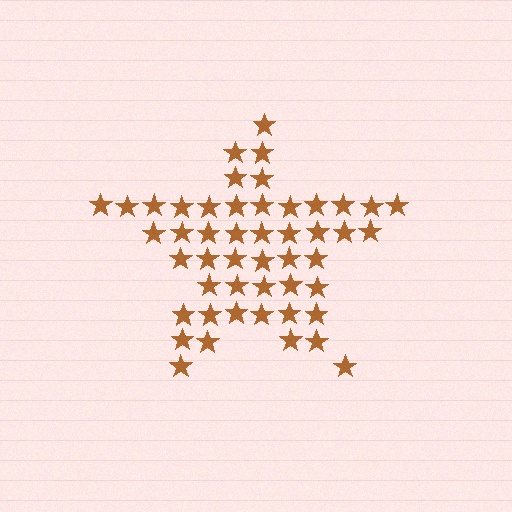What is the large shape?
The large shape is a star.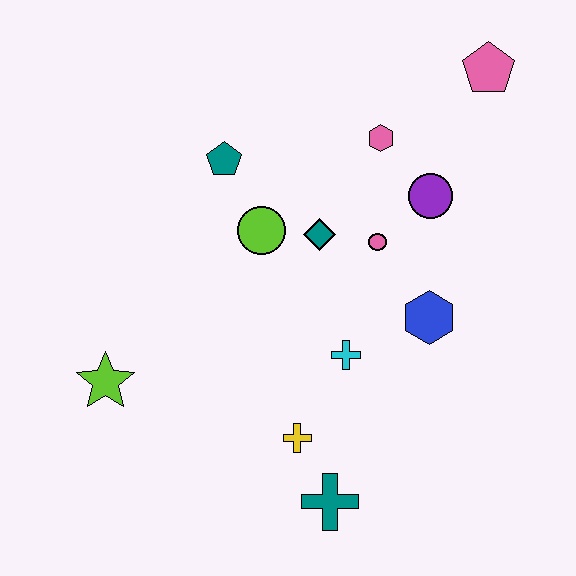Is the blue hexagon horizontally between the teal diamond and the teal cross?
No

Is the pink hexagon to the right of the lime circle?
Yes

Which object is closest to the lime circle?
The teal diamond is closest to the lime circle.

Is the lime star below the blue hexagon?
Yes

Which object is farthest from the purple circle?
The lime star is farthest from the purple circle.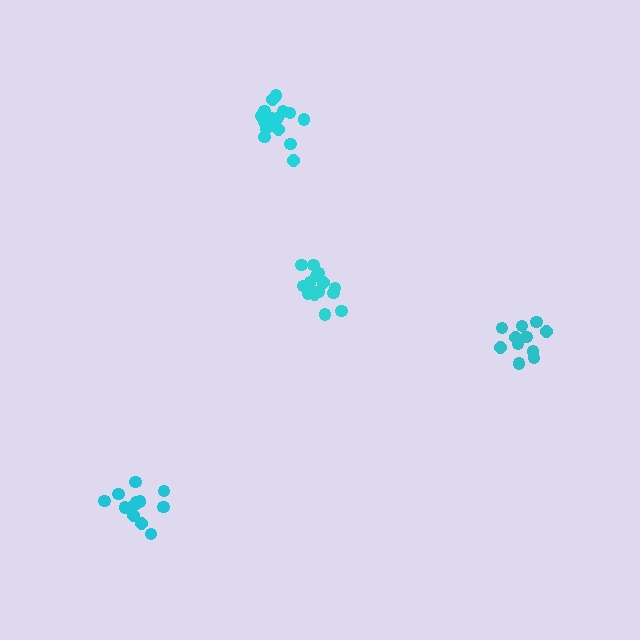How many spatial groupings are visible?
There are 4 spatial groupings.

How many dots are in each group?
Group 1: 12 dots, Group 2: 11 dots, Group 3: 16 dots, Group 4: 15 dots (54 total).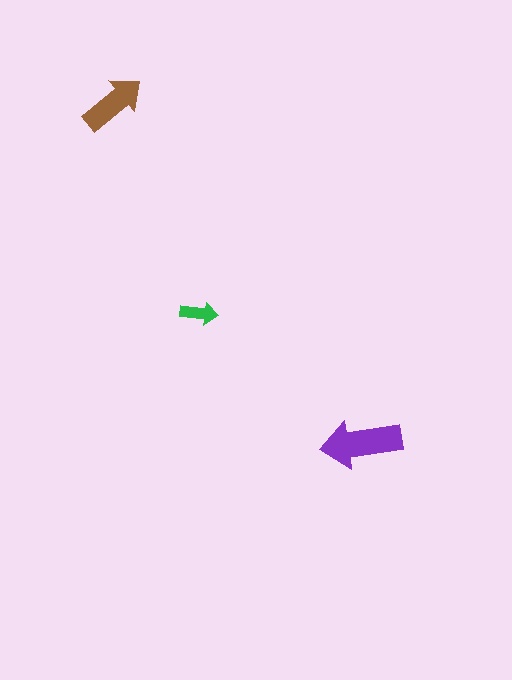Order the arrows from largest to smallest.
the purple one, the brown one, the green one.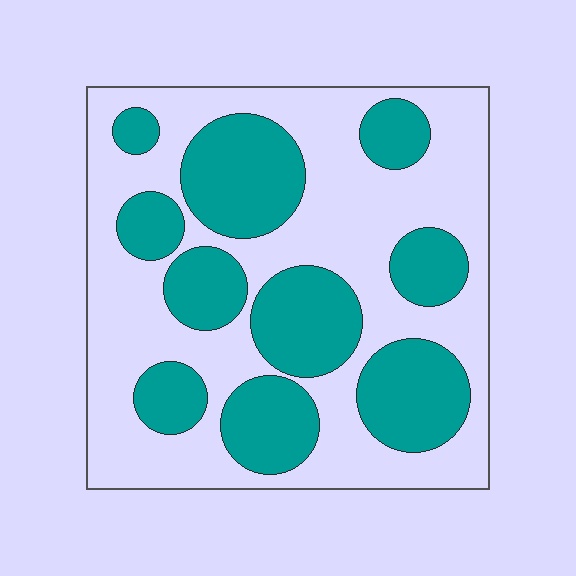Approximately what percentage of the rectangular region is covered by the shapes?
Approximately 40%.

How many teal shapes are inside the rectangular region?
10.